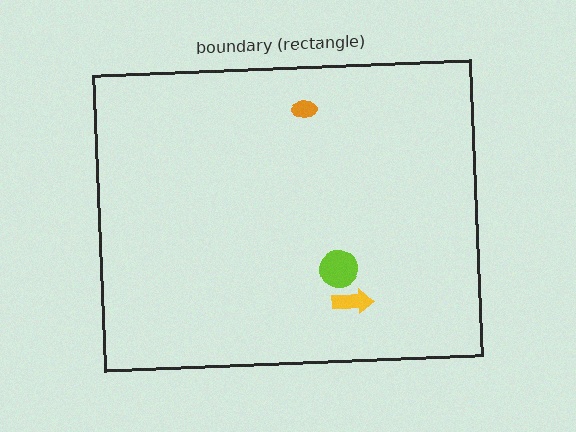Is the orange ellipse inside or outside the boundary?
Inside.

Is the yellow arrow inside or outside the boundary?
Inside.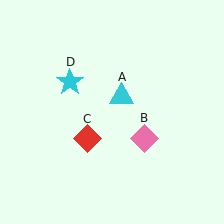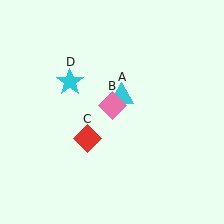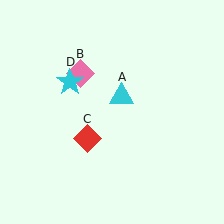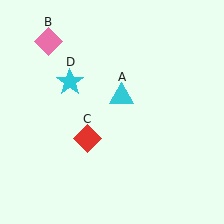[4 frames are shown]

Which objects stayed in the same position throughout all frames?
Cyan triangle (object A) and red diamond (object C) and cyan star (object D) remained stationary.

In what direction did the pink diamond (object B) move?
The pink diamond (object B) moved up and to the left.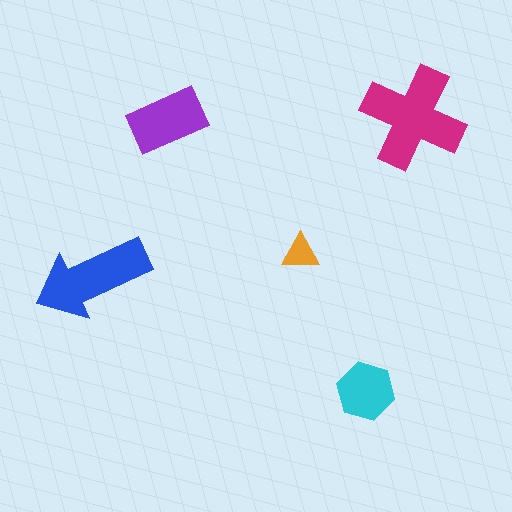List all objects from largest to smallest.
The magenta cross, the blue arrow, the purple rectangle, the cyan hexagon, the orange triangle.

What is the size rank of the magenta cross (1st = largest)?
1st.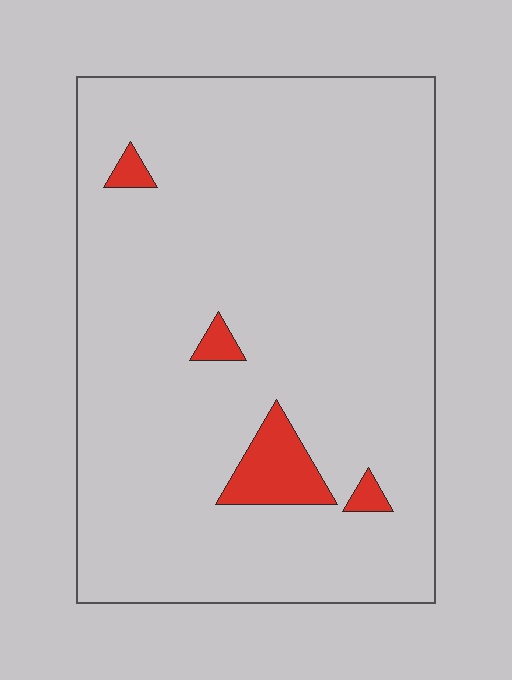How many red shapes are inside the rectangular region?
4.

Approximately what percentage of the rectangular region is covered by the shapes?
Approximately 5%.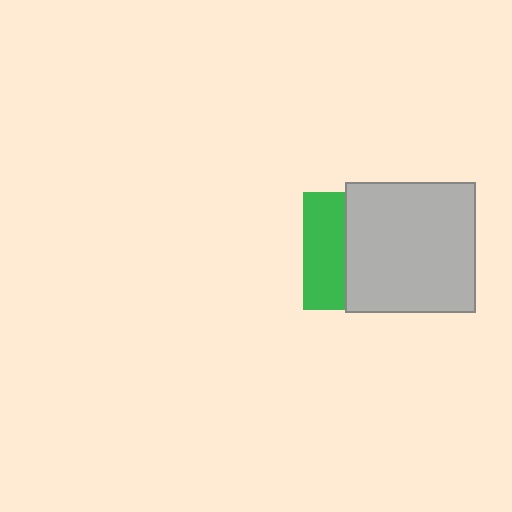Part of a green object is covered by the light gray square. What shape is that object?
It is a square.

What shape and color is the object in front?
The object in front is a light gray square.